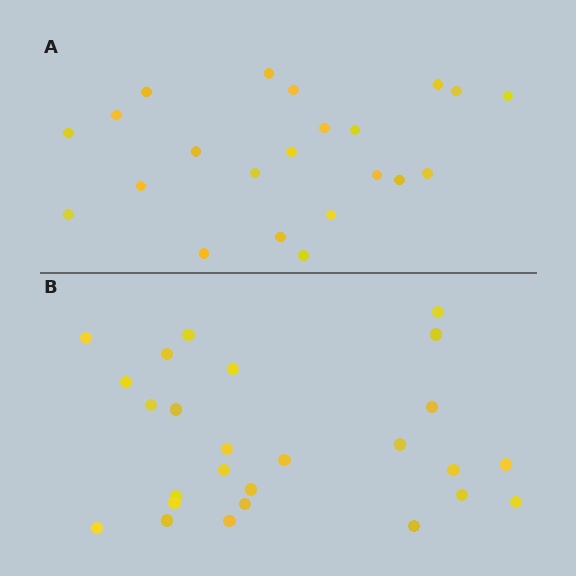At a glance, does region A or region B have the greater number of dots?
Region B (the bottom region) has more dots.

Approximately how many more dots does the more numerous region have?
Region B has about 4 more dots than region A.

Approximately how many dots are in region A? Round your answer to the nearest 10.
About 20 dots. (The exact count is 22, which rounds to 20.)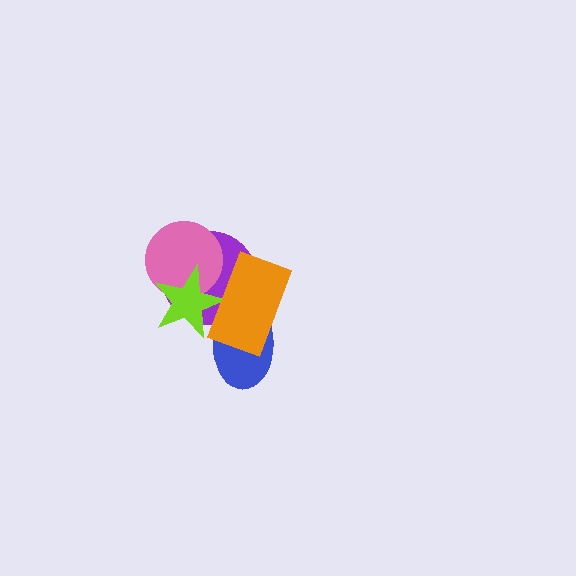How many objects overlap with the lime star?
4 objects overlap with the lime star.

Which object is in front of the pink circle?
The lime star is in front of the pink circle.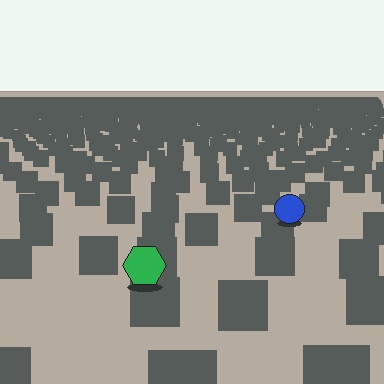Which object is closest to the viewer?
The green hexagon is closest. The texture marks near it are larger and more spread out.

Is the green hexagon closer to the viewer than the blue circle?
Yes. The green hexagon is closer — you can tell from the texture gradient: the ground texture is coarser near it.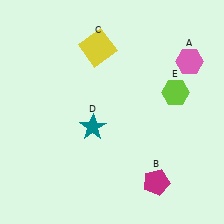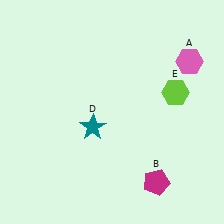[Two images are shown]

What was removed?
The yellow square (C) was removed in Image 2.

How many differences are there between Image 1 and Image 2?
There is 1 difference between the two images.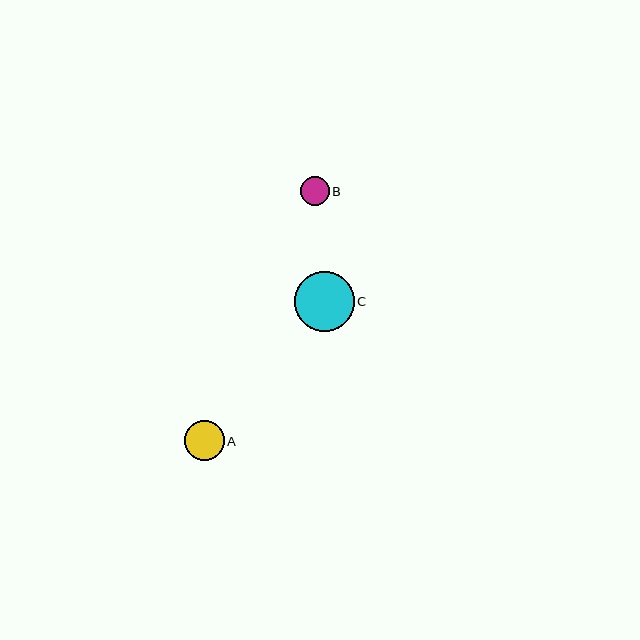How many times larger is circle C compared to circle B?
Circle C is approximately 2.0 times the size of circle B.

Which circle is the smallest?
Circle B is the smallest with a size of approximately 29 pixels.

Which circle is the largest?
Circle C is the largest with a size of approximately 60 pixels.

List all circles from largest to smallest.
From largest to smallest: C, A, B.